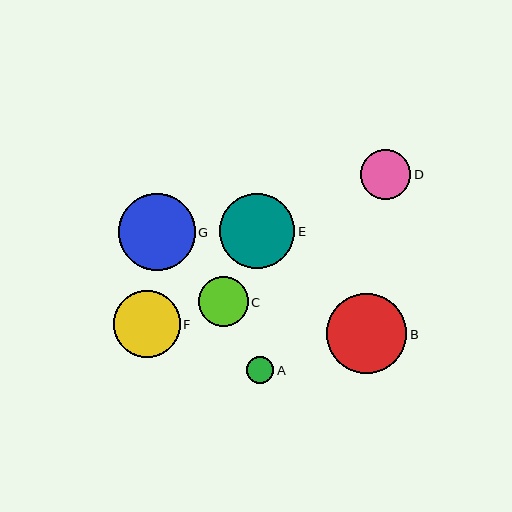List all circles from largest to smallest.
From largest to smallest: B, G, E, F, D, C, A.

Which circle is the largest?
Circle B is the largest with a size of approximately 80 pixels.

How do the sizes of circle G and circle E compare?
Circle G and circle E are approximately the same size.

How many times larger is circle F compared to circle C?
Circle F is approximately 1.3 times the size of circle C.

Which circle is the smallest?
Circle A is the smallest with a size of approximately 27 pixels.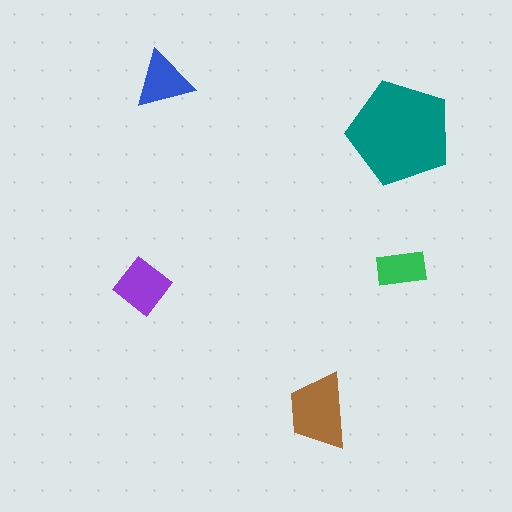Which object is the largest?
The teal pentagon.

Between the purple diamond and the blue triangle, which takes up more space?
The purple diamond.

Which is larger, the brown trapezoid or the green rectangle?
The brown trapezoid.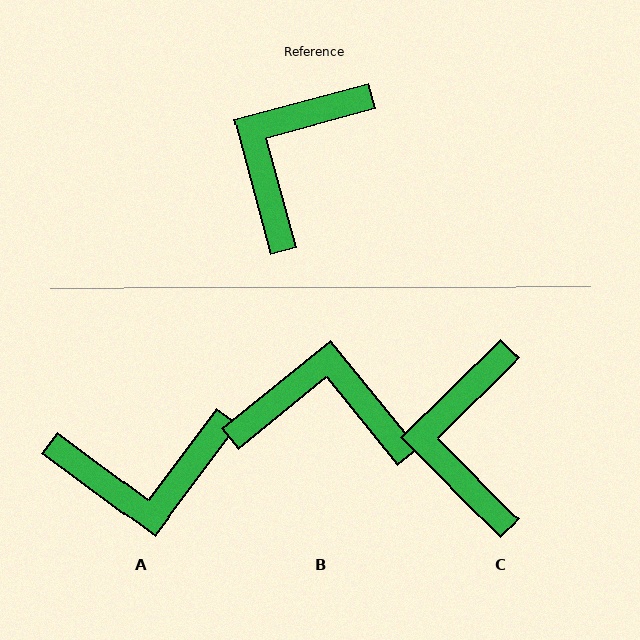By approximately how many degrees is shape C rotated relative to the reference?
Approximately 30 degrees counter-clockwise.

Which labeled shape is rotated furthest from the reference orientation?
A, about 128 degrees away.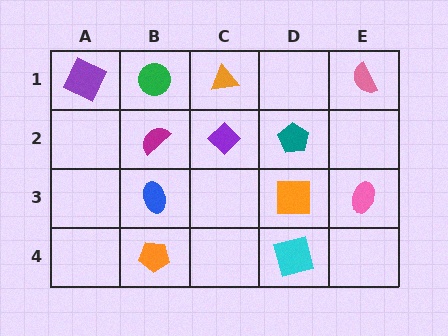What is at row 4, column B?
An orange pentagon.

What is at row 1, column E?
A pink semicircle.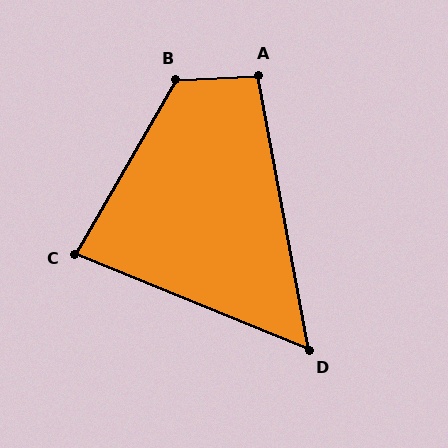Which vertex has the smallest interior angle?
D, at approximately 57 degrees.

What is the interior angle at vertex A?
Approximately 98 degrees (obtuse).